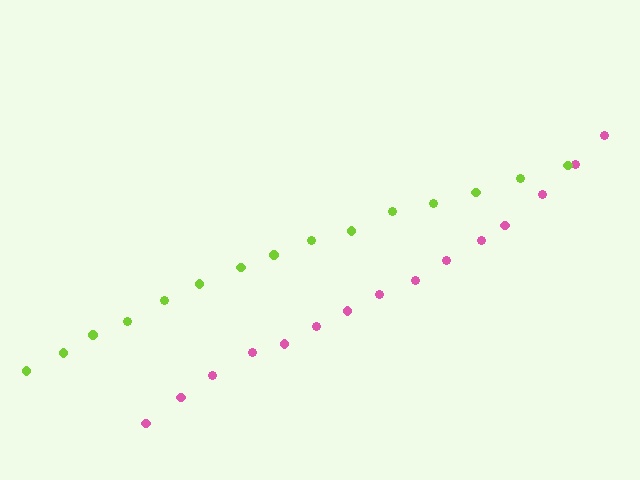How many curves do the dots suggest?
There are 2 distinct paths.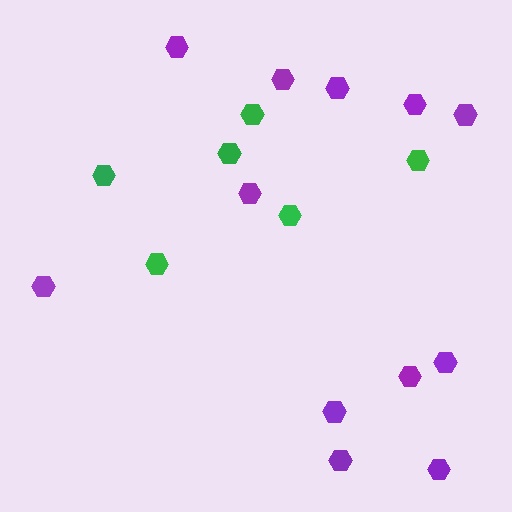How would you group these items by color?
There are 2 groups: one group of green hexagons (6) and one group of purple hexagons (12).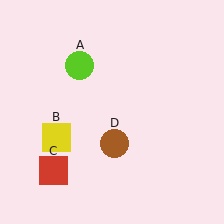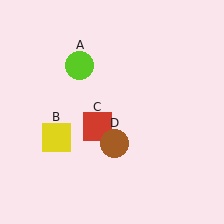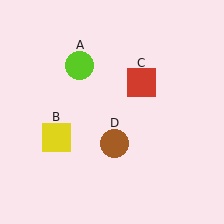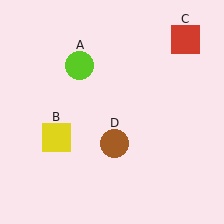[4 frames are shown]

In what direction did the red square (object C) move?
The red square (object C) moved up and to the right.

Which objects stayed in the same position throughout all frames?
Lime circle (object A) and yellow square (object B) and brown circle (object D) remained stationary.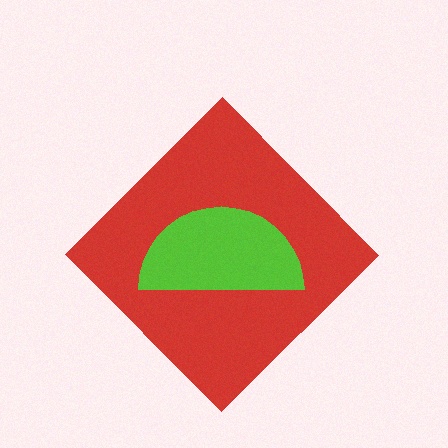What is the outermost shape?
The red diamond.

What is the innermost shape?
The lime semicircle.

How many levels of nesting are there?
2.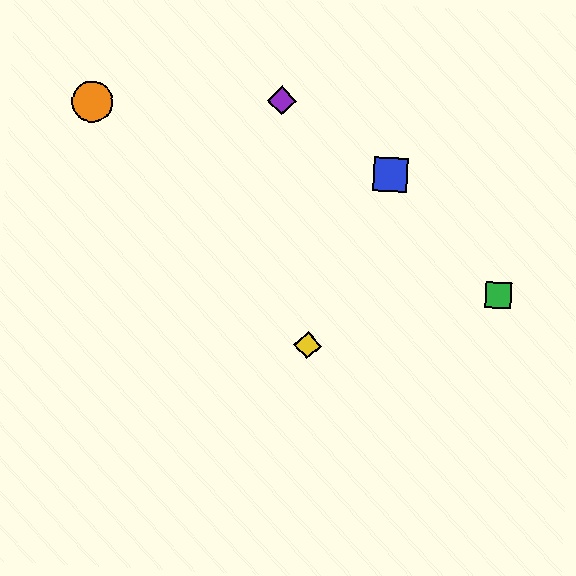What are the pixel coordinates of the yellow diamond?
The yellow diamond is at (307, 345).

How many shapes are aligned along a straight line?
3 shapes (the red diamond, the blue square, the yellow diamond) are aligned along a straight line.